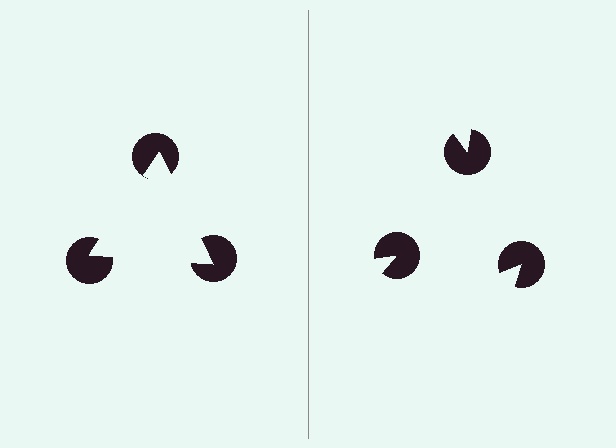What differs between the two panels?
The pac-man discs are positioned identically on both sides; only the wedge orientations differ. On the left they align to a triangle; on the right they are misaligned.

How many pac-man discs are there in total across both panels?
6 — 3 on each side.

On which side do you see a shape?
An illusory triangle appears on the left side. On the right side the wedge cuts are rotated, so no coherent shape forms.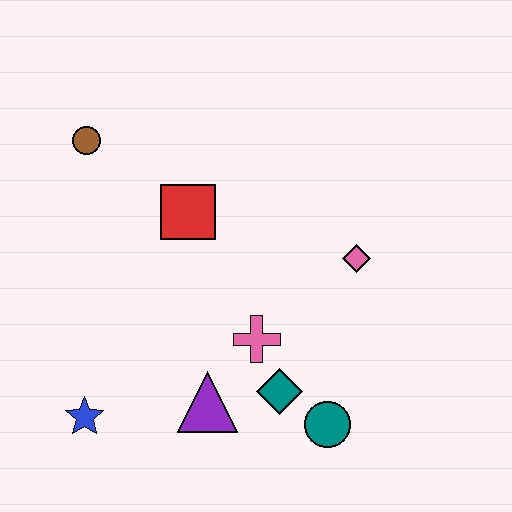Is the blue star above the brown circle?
No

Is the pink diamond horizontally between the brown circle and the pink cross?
No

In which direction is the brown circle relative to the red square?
The brown circle is to the left of the red square.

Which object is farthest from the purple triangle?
The brown circle is farthest from the purple triangle.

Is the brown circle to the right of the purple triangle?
No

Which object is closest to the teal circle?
The teal diamond is closest to the teal circle.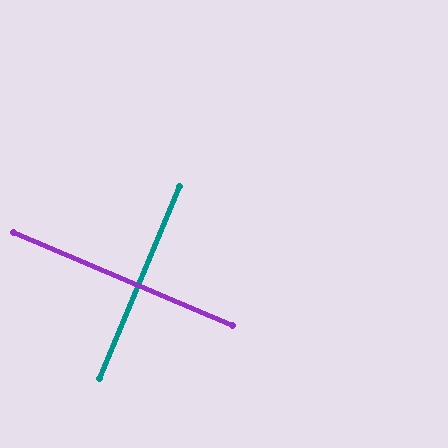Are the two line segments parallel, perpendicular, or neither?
Perpendicular — they meet at approximately 90°.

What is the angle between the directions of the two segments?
Approximately 90 degrees.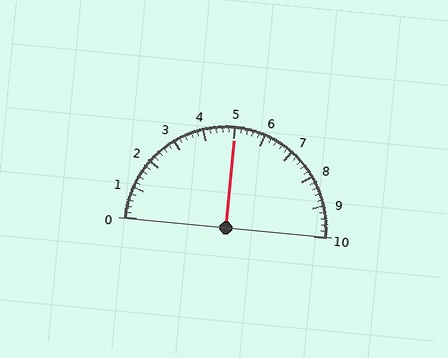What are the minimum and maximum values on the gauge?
The gauge ranges from 0 to 10.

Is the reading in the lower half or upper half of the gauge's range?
The reading is in the upper half of the range (0 to 10).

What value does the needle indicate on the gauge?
The needle indicates approximately 5.0.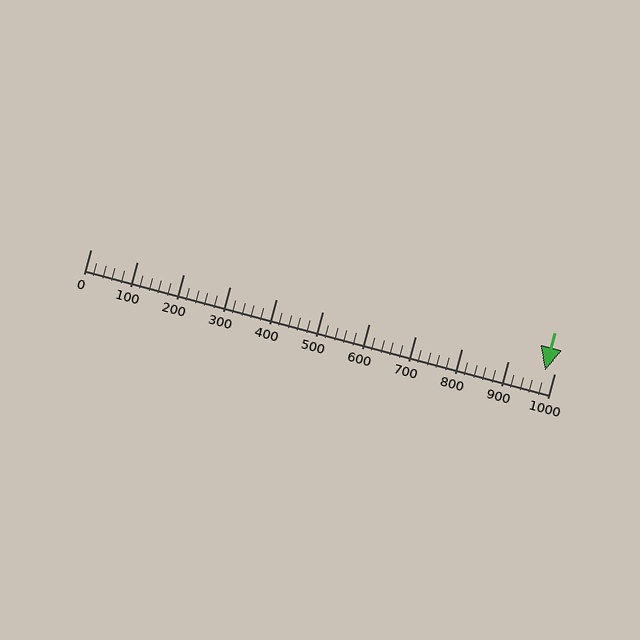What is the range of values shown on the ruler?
The ruler shows values from 0 to 1000.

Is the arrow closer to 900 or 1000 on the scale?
The arrow is closer to 1000.